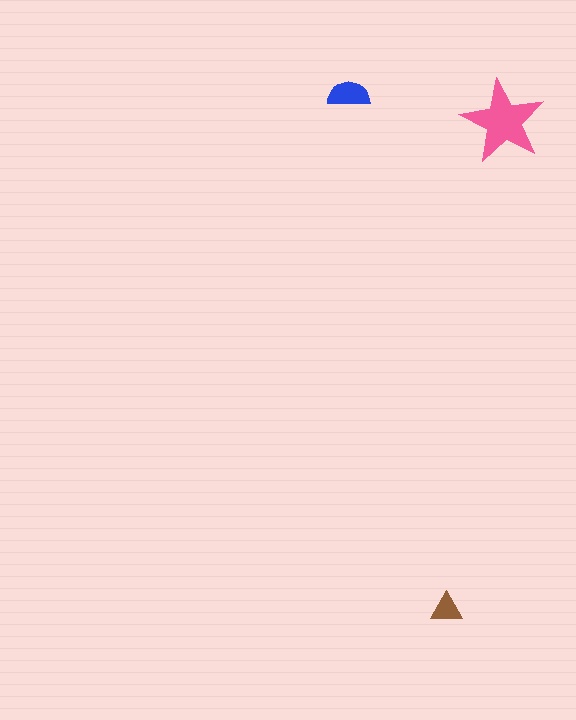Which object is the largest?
The pink star.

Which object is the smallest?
The brown triangle.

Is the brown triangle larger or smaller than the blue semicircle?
Smaller.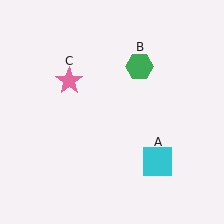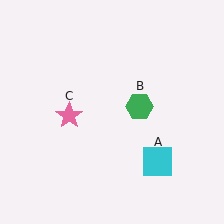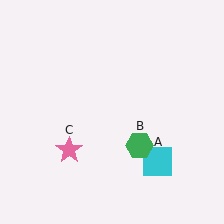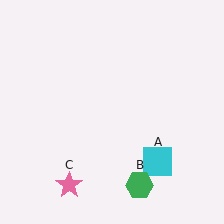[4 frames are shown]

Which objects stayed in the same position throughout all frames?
Cyan square (object A) remained stationary.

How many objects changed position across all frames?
2 objects changed position: green hexagon (object B), pink star (object C).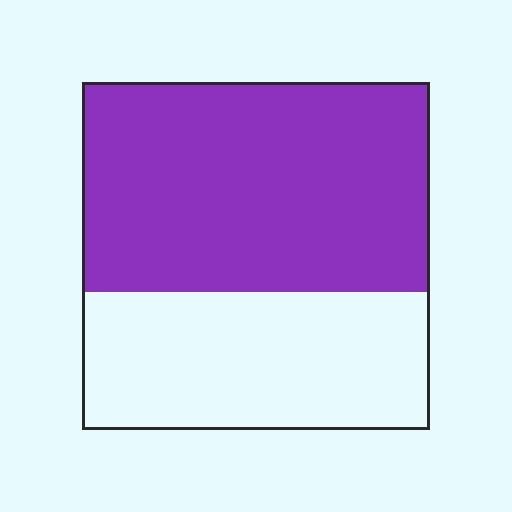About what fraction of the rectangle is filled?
About three fifths (3/5).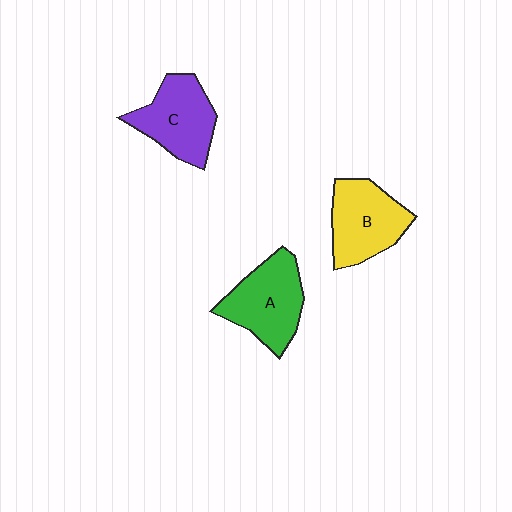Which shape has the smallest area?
Shape C (purple).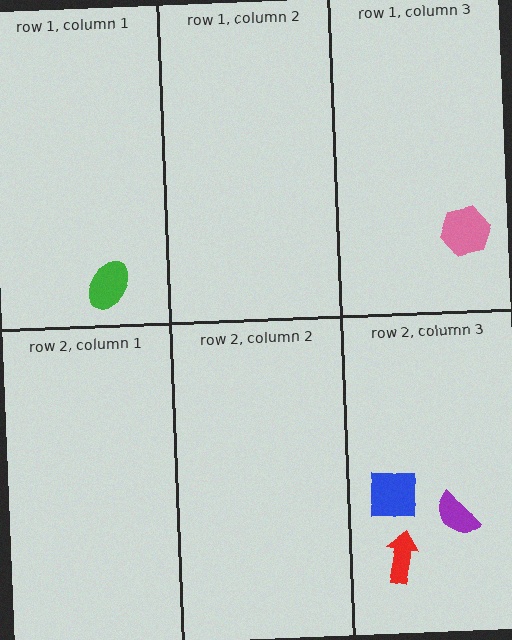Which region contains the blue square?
The row 2, column 3 region.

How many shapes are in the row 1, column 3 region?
1.